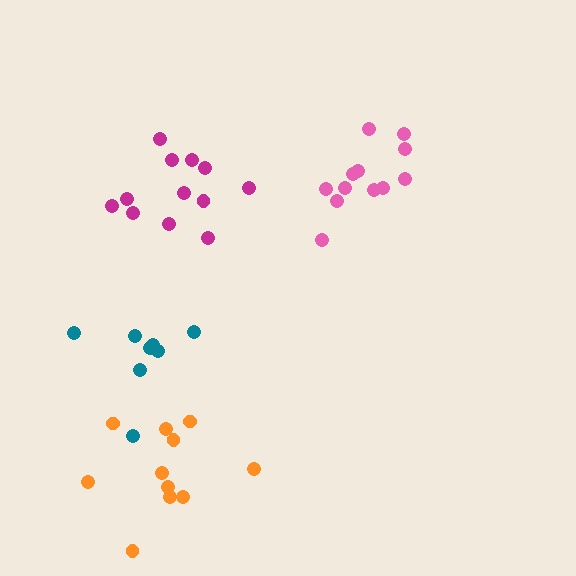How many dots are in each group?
Group 1: 12 dots, Group 2: 12 dots, Group 3: 11 dots, Group 4: 8 dots (43 total).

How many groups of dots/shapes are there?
There are 4 groups.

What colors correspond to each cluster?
The clusters are colored: pink, magenta, orange, teal.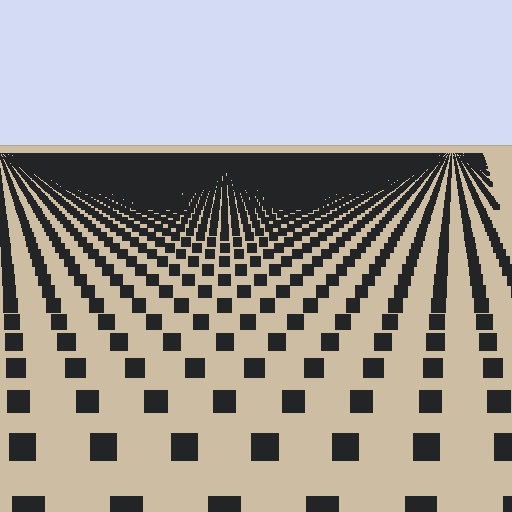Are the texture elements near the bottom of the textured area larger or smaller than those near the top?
Larger. Near the bottom, elements are closer to the viewer and appear at a bigger on-screen size.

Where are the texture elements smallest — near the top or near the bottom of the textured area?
Near the top.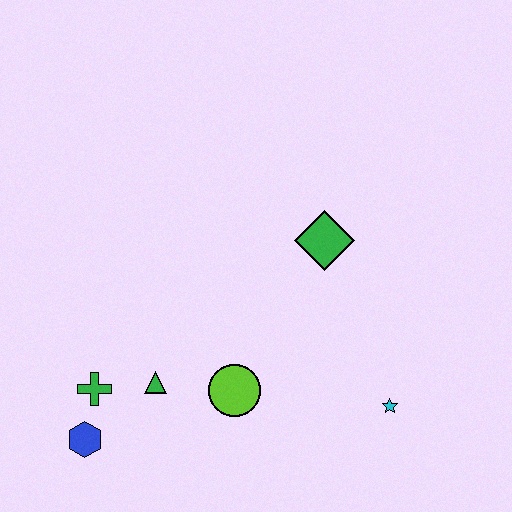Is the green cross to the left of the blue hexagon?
No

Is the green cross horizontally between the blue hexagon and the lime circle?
Yes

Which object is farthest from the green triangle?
The cyan star is farthest from the green triangle.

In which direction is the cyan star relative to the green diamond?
The cyan star is below the green diamond.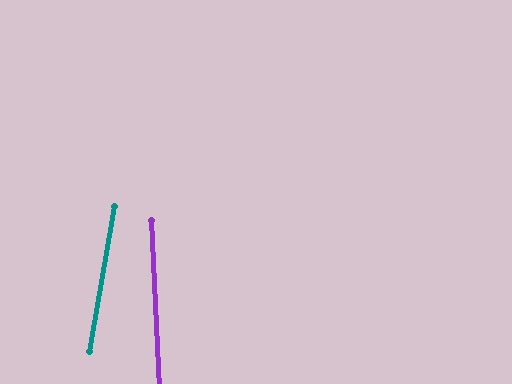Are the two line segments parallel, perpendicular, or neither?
Neither parallel nor perpendicular — they differ by about 12°.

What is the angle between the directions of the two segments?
Approximately 12 degrees.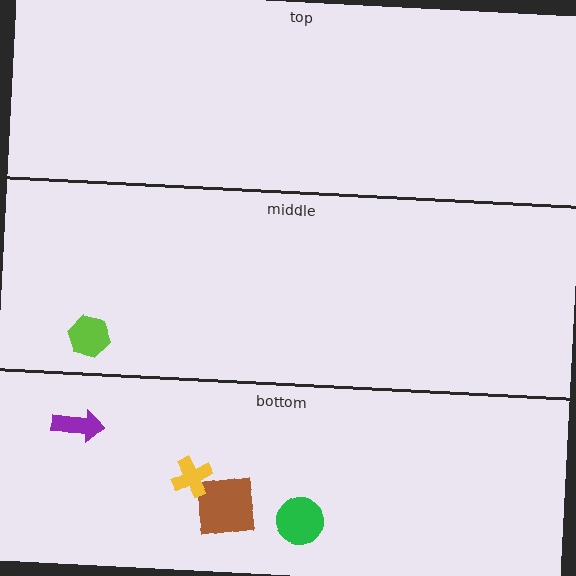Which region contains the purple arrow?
The bottom region.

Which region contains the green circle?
The bottom region.